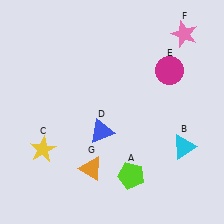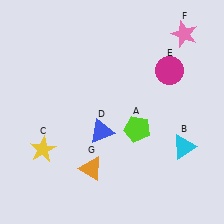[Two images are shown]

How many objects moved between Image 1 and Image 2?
1 object moved between the two images.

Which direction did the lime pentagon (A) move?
The lime pentagon (A) moved up.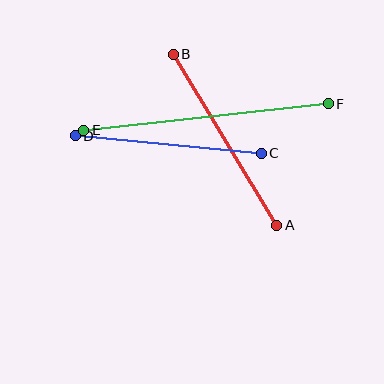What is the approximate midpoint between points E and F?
The midpoint is at approximately (206, 117) pixels.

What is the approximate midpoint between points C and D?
The midpoint is at approximately (168, 144) pixels.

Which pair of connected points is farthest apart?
Points E and F are farthest apart.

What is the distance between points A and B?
The distance is approximately 200 pixels.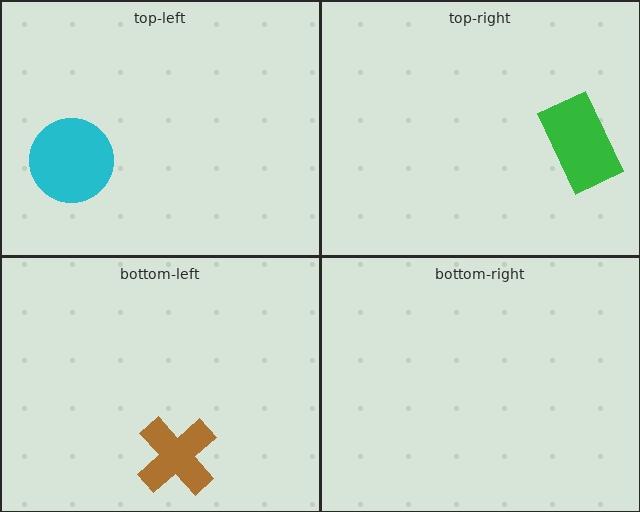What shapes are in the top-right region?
The green rectangle.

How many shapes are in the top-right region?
1.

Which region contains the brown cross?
The bottom-left region.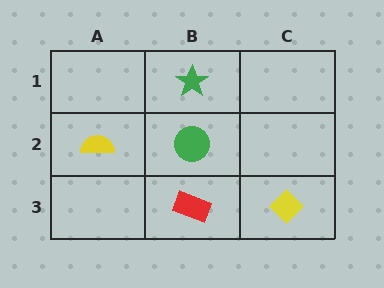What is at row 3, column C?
A yellow diamond.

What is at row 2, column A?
A yellow semicircle.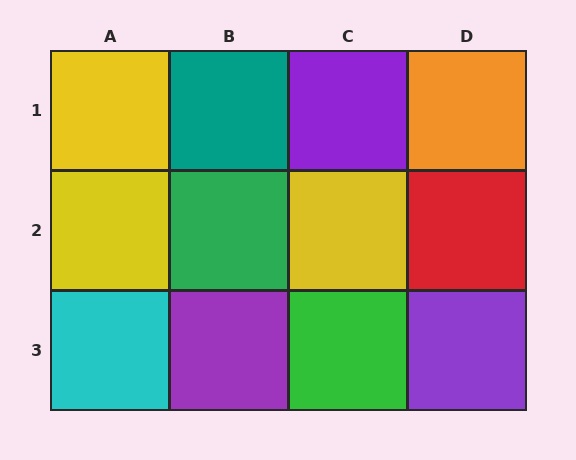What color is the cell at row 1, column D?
Orange.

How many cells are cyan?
1 cell is cyan.